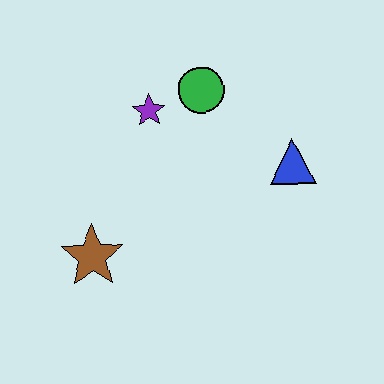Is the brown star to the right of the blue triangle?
No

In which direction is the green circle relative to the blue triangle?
The green circle is to the left of the blue triangle.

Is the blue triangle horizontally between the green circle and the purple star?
No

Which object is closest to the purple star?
The green circle is closest to the purple star.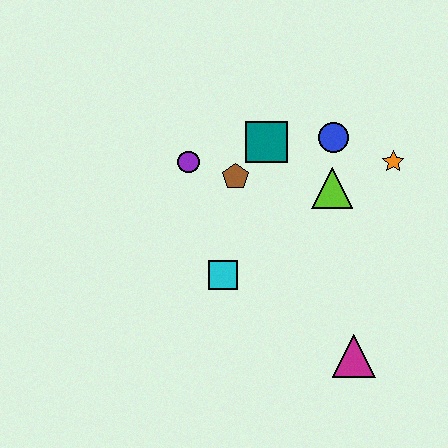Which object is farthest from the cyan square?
The orange star is farthest from the cyan square.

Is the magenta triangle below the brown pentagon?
Yes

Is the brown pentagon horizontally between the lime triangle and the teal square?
No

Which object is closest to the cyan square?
The brown pentagon is closest to the cyan square.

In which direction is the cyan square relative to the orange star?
The cyan square is to the left of the orange star.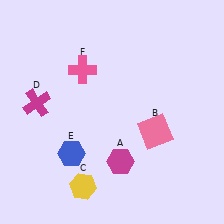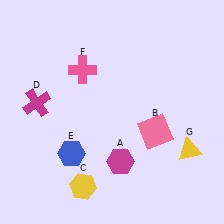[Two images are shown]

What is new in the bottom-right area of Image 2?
A yellow triangle (G) was added in the bottom-right area of Image 2.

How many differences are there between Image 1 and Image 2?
There is 1 difference between the two images.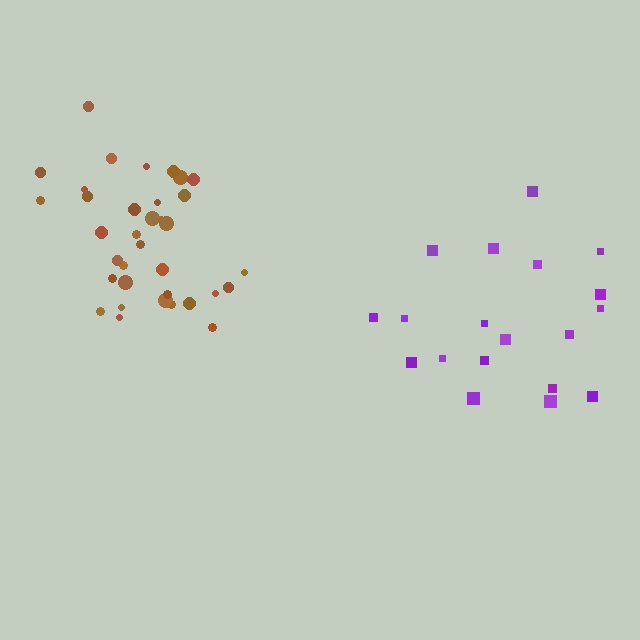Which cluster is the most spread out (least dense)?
Purple.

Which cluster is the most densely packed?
Brown.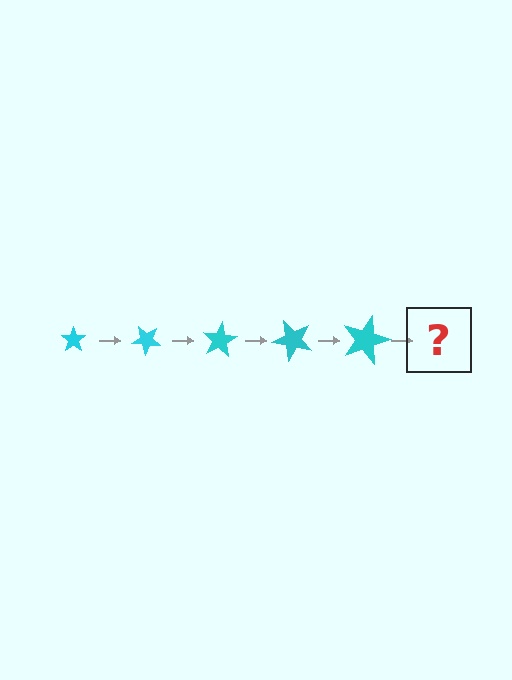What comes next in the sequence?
The next element should be a star, larger than the previous one and rotated 200 degrees from the start.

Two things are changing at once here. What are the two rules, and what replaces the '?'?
The two rules are that the star grows larger each step and it rotates 40 degrees each step. The '?' should be a star, larger than the previous one and rotated 200 degrees from the start.